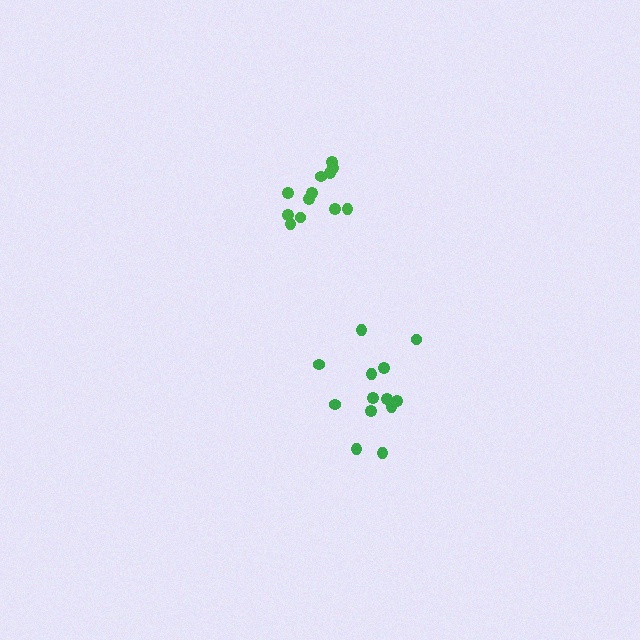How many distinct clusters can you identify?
There are 2 distinct clusters.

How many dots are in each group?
Group 1: 12 dots, Group 2: 13 dots (25 total).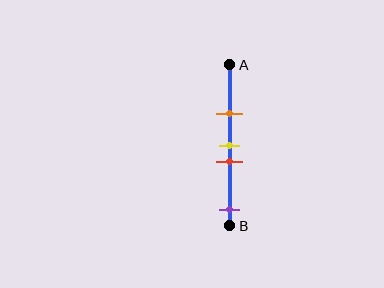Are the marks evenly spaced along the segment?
No, the marks are not evenly spaced.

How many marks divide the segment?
There are 4 marks dividing the segment.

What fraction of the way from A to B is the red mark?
The red mark is approximately 60% (0.6) of the way from A to B.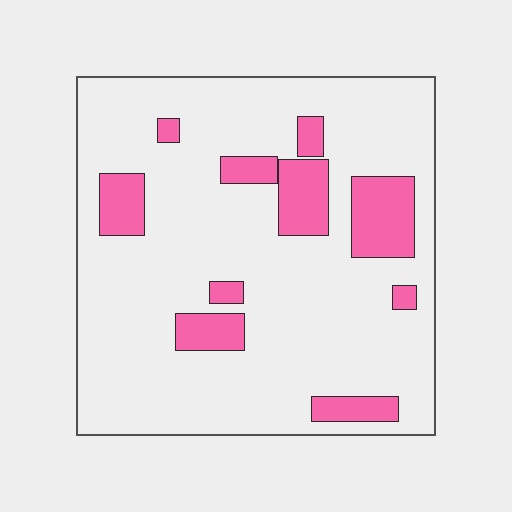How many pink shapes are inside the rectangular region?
10.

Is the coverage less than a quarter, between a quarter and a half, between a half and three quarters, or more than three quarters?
Less than a quarter.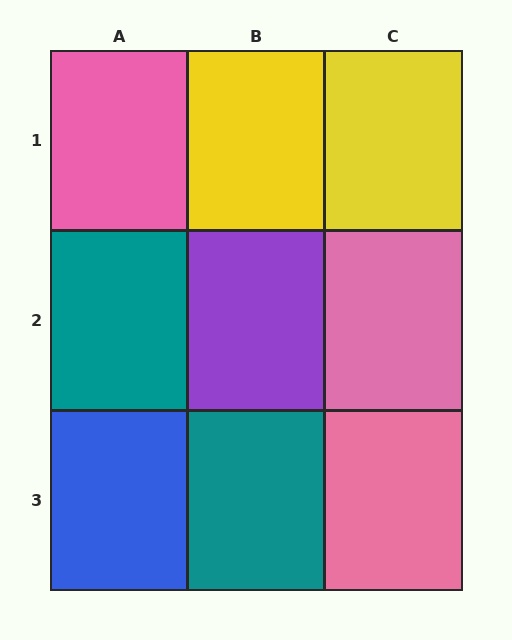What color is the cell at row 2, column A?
Teal.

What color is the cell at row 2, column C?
Pink.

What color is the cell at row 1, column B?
Yellow.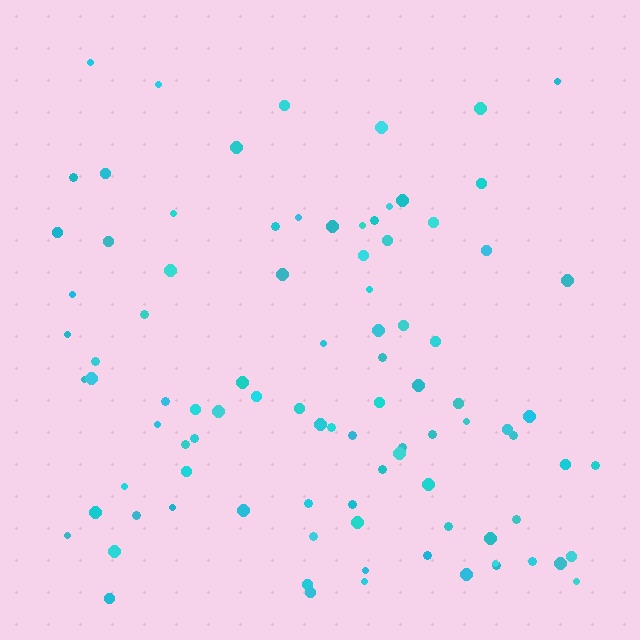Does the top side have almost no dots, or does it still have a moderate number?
Still a moderate number, just noticeably fewer than the bottom.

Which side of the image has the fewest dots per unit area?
The top.